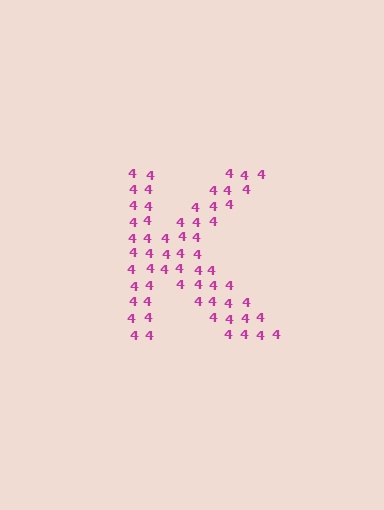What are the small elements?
The small elements are digit 4's.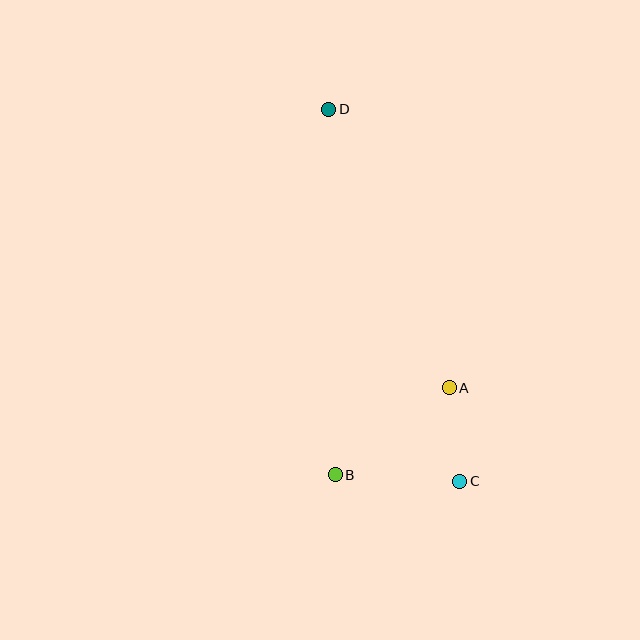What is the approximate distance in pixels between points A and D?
The distance between A and D is approximately 303 pixels.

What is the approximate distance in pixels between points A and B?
The distance between A and B is approximately 143 pixels.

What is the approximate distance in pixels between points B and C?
The distance between B and C is approximately 125 pixels.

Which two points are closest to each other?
Points A and C are closest to each other.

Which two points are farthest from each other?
Points C and D are farthest from each other.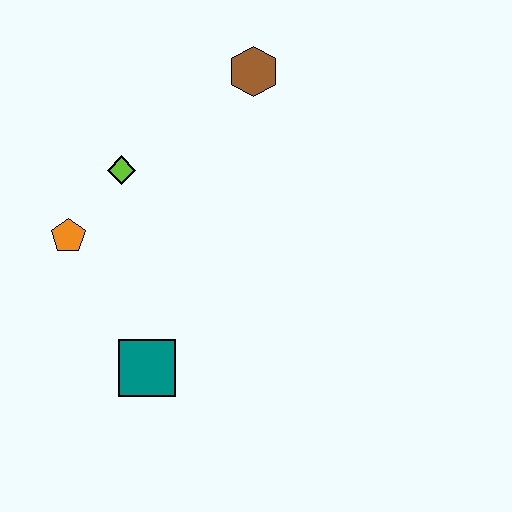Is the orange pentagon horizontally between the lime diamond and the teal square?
No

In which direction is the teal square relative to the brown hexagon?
The teal square is below the brown hexagon.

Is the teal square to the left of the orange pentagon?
No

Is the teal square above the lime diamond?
No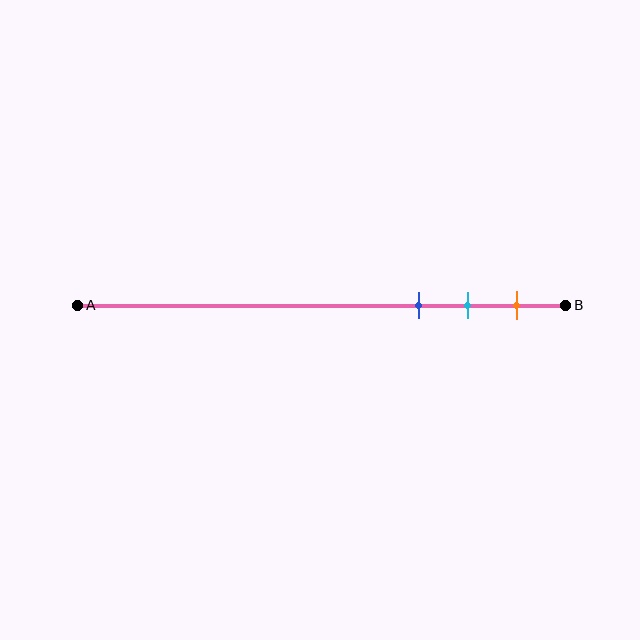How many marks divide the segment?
There are 3 marks dividing the segment.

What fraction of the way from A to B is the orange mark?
The orange mark is approximately 90% (0.9) of the way from A to B.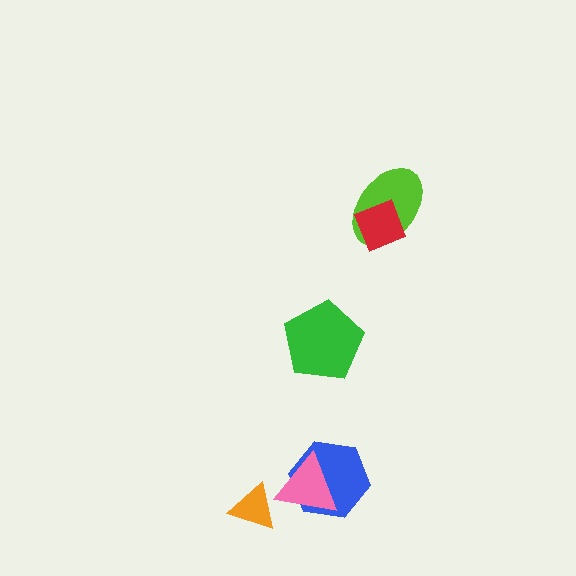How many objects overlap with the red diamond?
1 object overlaps with the red diamond.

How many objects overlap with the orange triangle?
1 object overlaps with the orange triangle.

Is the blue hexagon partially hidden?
Yes, it is partially covered by another shape.